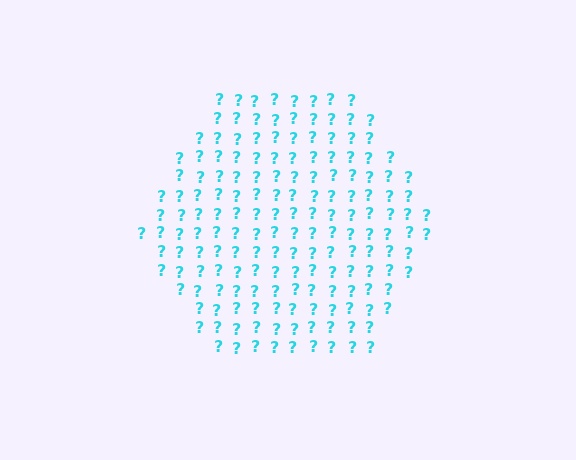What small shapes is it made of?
It is made of small question marks.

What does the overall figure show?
The overall figure shows a hexagon.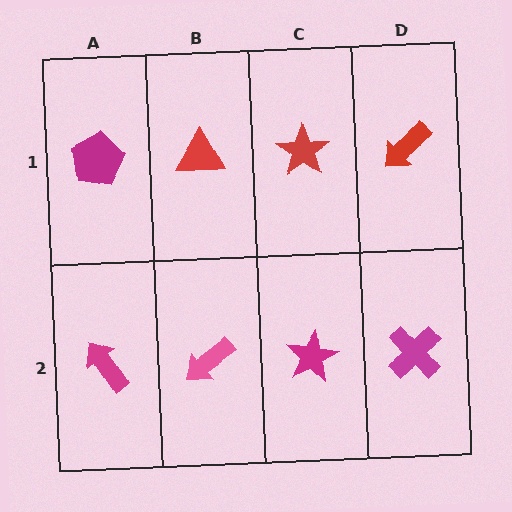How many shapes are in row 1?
4 shapes.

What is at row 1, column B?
A red triangle.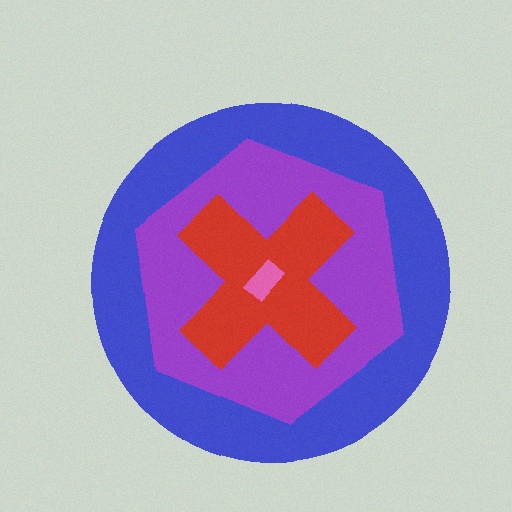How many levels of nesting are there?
4.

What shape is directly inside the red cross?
The pink rectangle.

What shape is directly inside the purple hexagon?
The red cross.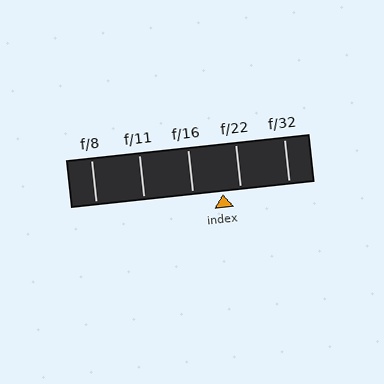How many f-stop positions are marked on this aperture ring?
There are 5 f-stop positions marked.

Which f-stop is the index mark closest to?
The index mark is closest to f/22.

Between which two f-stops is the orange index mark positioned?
The index mark is between f/16 and f/22.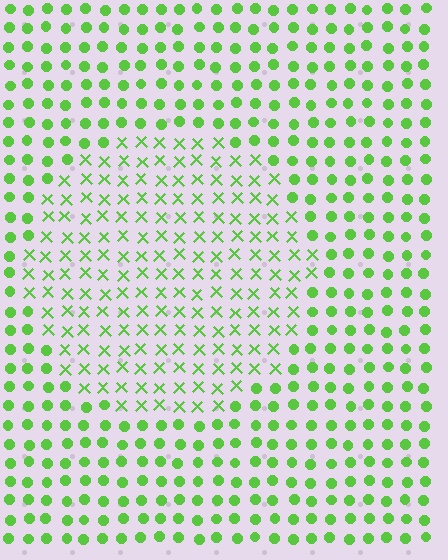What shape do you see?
I see a circle.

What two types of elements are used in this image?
The image uses X marks inside the circle region and circles outside it.